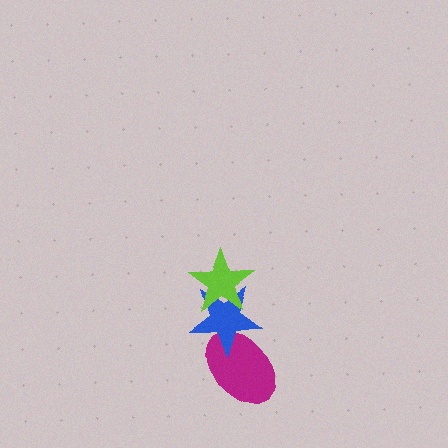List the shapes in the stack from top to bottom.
From top to bottom: the lime star, the blue star, the magenta ellipse.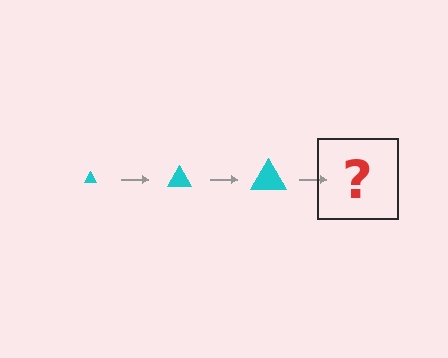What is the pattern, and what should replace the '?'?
The pattern is that the triangle gets progressively larger each step. The '?' should be a cyan triangle, larger than the previous one.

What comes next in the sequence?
The next element should be a cyan triangle, larger than the previous one.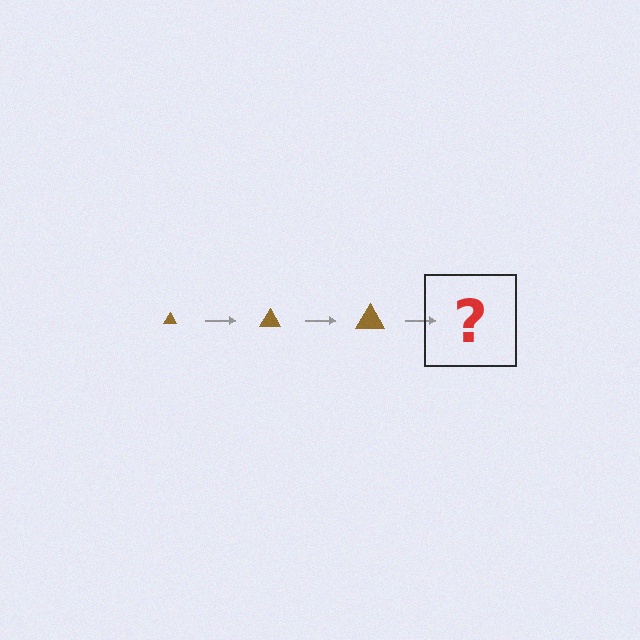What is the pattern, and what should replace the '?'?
The pattern is that the triangle gets progressively larger each step. The '?' should be a brown triangle, larger than the previous one.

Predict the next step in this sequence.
The next step is a brown triangle, larger than the previous one.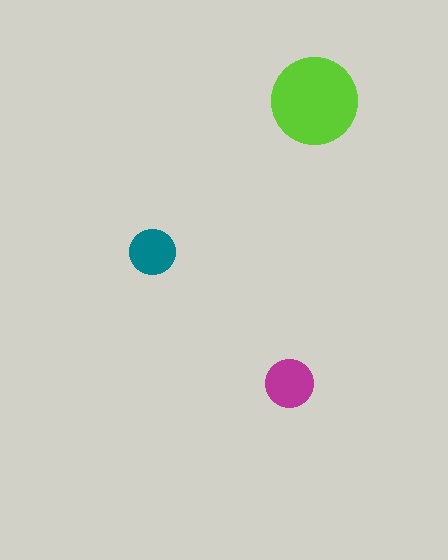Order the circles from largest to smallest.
the lime one, the magenta one, the teal one.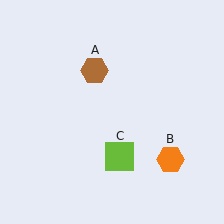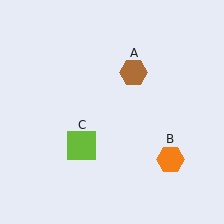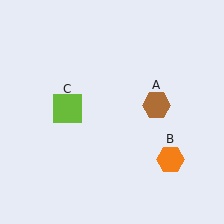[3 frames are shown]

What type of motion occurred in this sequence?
The brown hexagon (object A), lime square (object C) rotated clockwise around the center of the scene.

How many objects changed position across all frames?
2 objects changed position: brown hexagon (object A), lime square (object C).